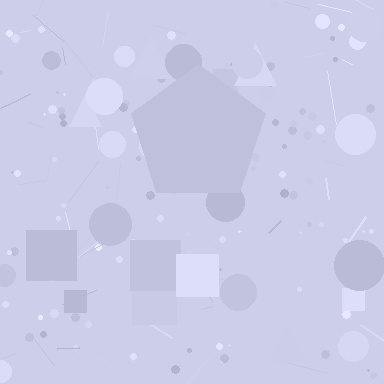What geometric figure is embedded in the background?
A pentagon is embedded in the background.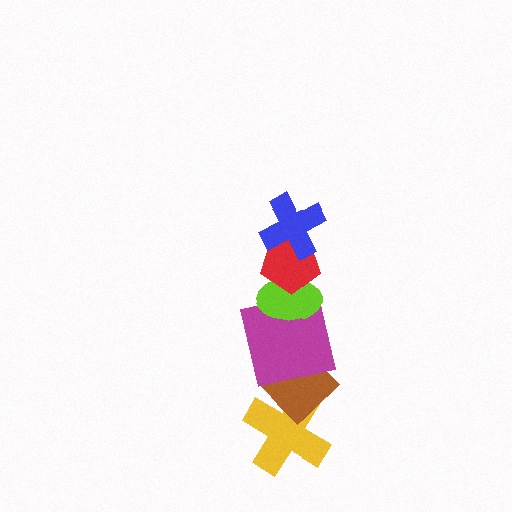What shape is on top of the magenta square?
The lime ellipse is on top of the magenta square.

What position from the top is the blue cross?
The blue cross is 1st from the top.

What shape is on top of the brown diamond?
The magenta square is on top of the brown diamond.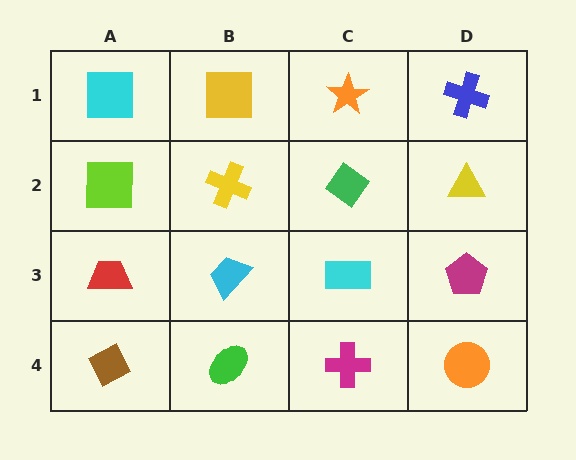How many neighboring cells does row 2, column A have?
3.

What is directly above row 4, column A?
A red trapezoid.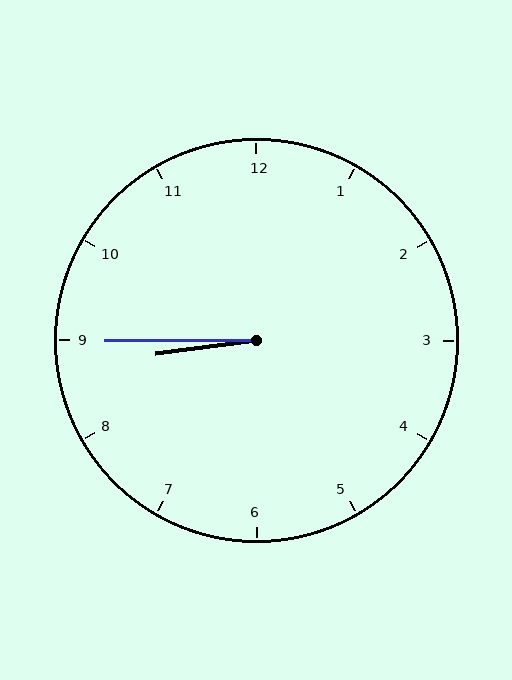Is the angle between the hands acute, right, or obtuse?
It is acute.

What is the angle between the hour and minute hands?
Approximately 8 degrees.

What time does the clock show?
8:45.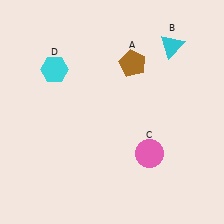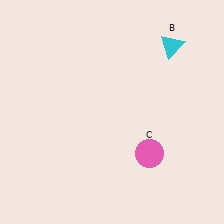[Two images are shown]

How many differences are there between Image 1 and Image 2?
There are 2 differences between the two images.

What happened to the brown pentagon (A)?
The brown pentagon (A) was removed in Image 2. It was in the top-right area of Image 1.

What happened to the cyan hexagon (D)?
The cyan hexagon (D) was removed in Image 2. It was in the top-left area of Image 1.